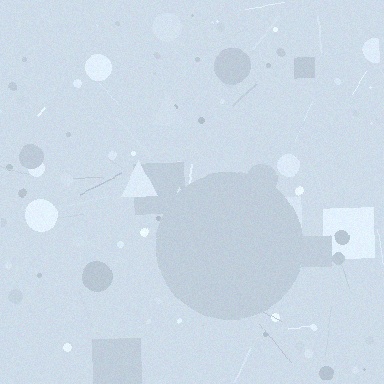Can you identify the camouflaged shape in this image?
The camouflaged shape is a circle.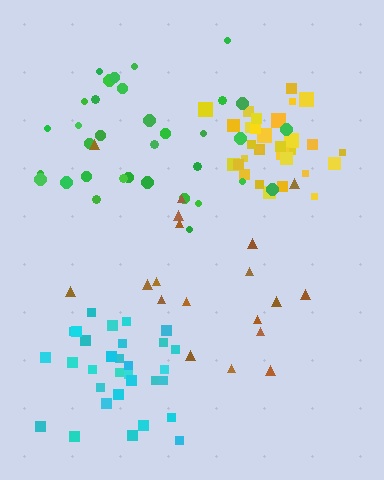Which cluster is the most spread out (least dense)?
Brown.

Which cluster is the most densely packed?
Yellow.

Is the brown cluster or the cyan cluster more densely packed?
Cyan.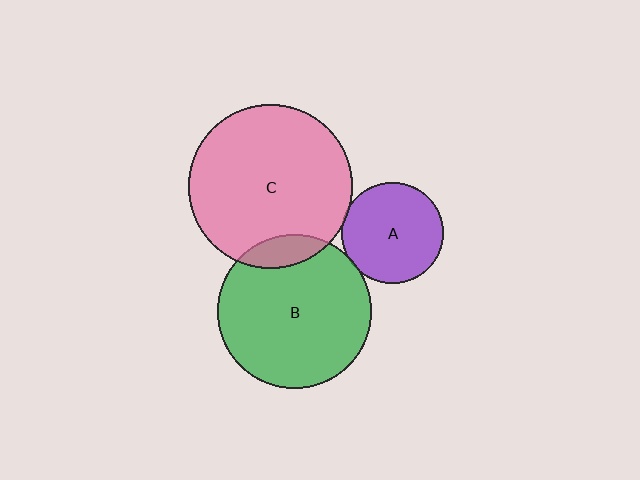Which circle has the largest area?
Circle C (pink).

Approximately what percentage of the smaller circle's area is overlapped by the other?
Approximately 5%.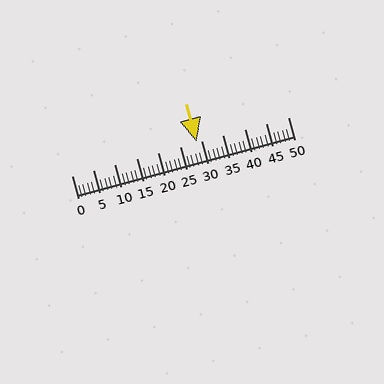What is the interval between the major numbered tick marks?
The major tick marks are spaced 5 units apart.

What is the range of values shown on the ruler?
The ruler shows values from 0 to 50.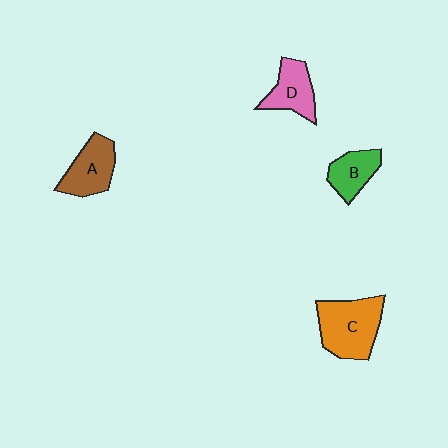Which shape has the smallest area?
Shape B (green).